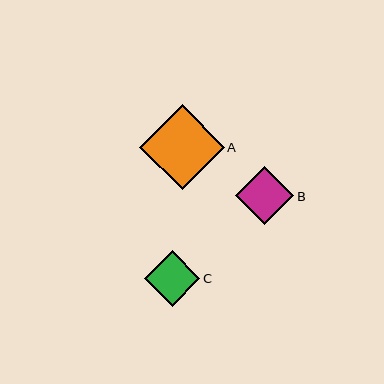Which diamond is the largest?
Diamond A is the largest with a size of approximately 84 pixels.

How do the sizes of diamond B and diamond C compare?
Diamond B and diamond C are approximately the same size.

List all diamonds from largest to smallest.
From largest to smallest: A, B, C.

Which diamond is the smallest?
Diamond C is the smallest with a size of approximately 55 pixels.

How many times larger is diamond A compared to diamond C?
Diamond A is approximately 1.5 times the size of diamond C.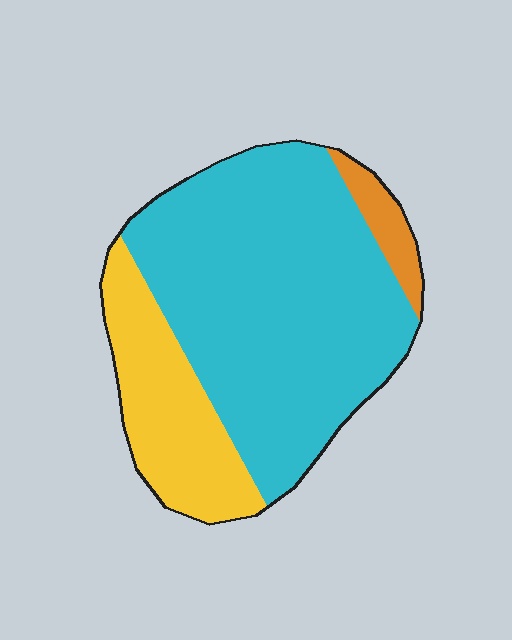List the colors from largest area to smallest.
From largest to smallest: cyan, yellow, orange.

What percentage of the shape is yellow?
Yellow covers 24% of the shape.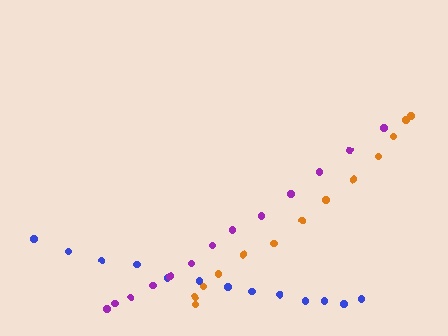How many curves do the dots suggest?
There are 3 distinct paths.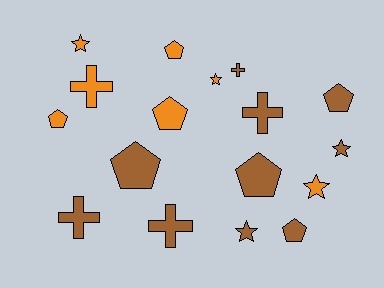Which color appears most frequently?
Brown, with 10 objects.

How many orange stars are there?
There are 3 orange stars.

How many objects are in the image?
There are 17 objects.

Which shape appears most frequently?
Pentagon, with 7 objects.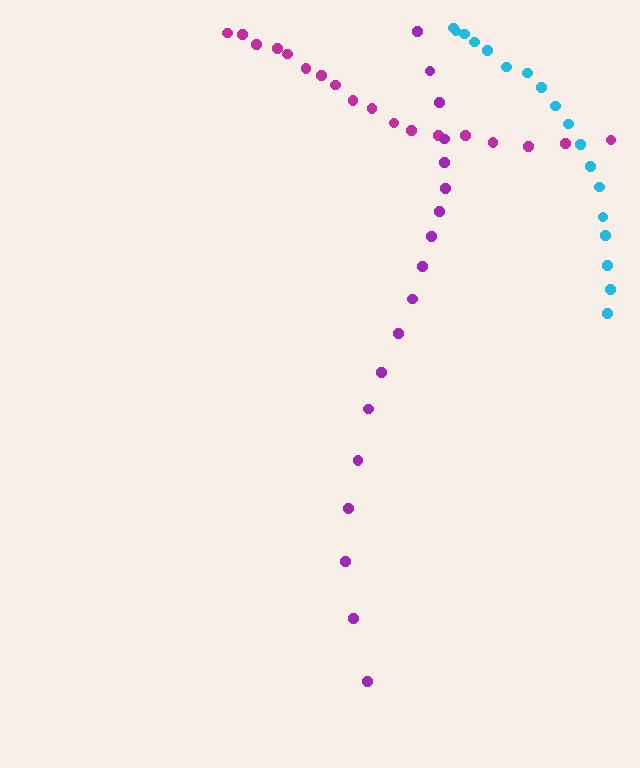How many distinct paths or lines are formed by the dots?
There are 3 distinct paths.